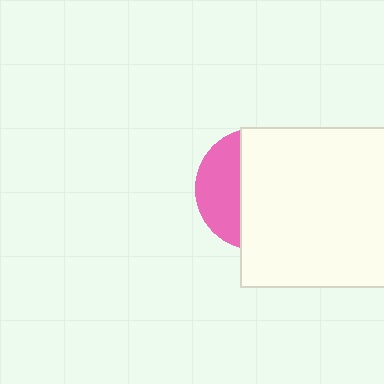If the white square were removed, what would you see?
You would see the complete pink circle.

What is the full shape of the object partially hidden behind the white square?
The partially hidden object is a pink circle.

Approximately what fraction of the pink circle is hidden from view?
Roughly 67% of the pink circle is hidden behind the white square.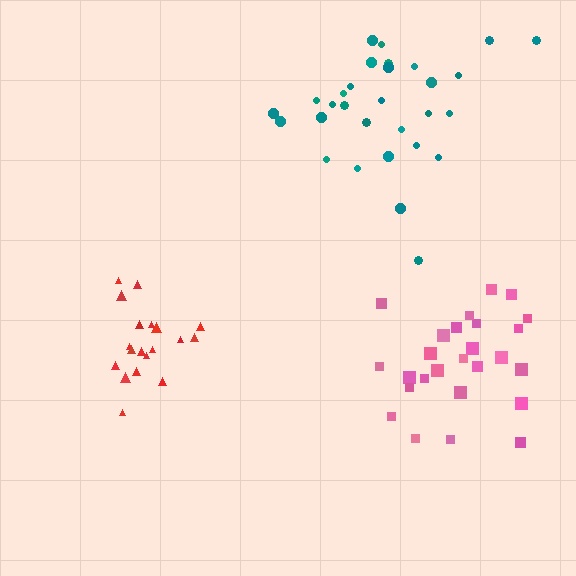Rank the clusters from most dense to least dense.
red, teal, pink.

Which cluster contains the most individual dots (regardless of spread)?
Teal (30).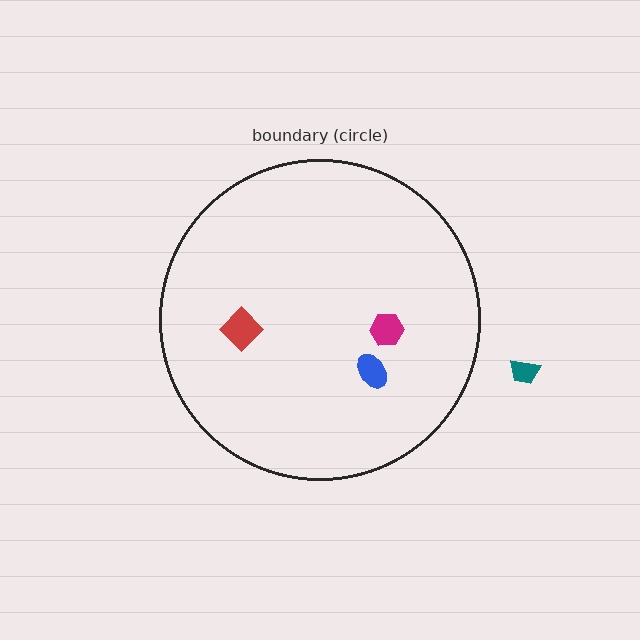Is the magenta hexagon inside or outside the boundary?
Inside.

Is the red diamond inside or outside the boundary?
Inside.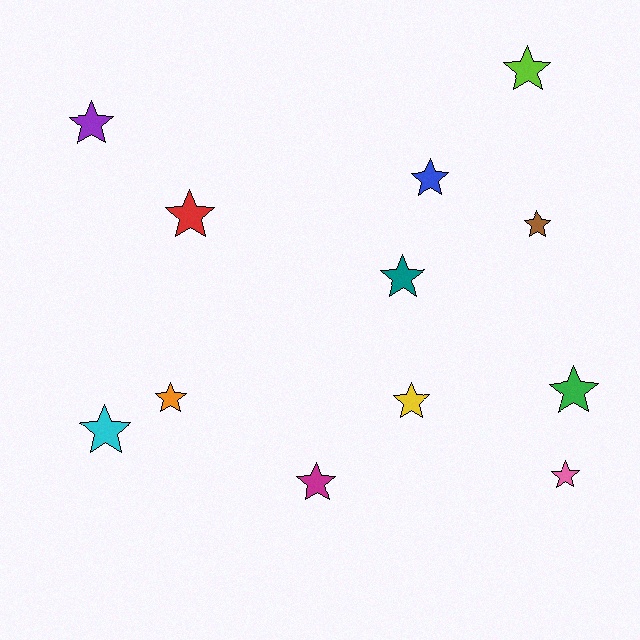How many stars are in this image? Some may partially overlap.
There are 12 stars.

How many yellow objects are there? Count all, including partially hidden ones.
There is 1 yellow object.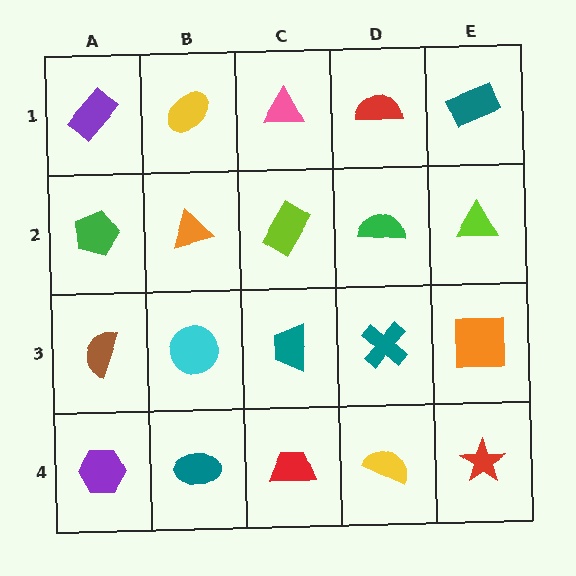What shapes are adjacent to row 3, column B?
An orange triangle (row 2, column B), a teal ellipse (row 4, column B), a brown semicircle (row 3, column A), a teal trapezoid (row 3, column C).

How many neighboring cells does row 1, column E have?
2.